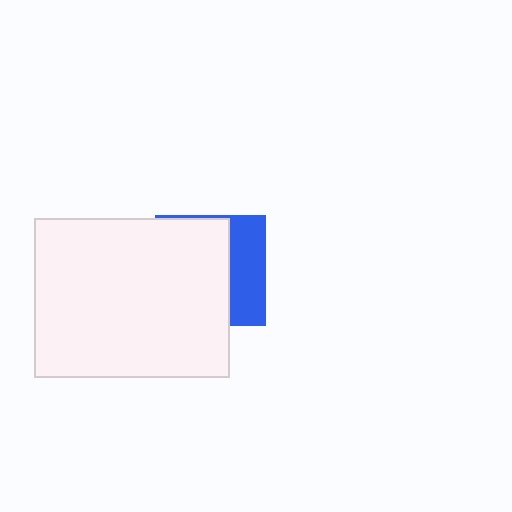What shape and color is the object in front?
The object in front is a white rectangle.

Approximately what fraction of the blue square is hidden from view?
Roughly 66% of the blue square is hidden behind the white rectangle.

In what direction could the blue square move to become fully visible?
The blue square could move right. That would shift it out from behind the white rectangle entirely.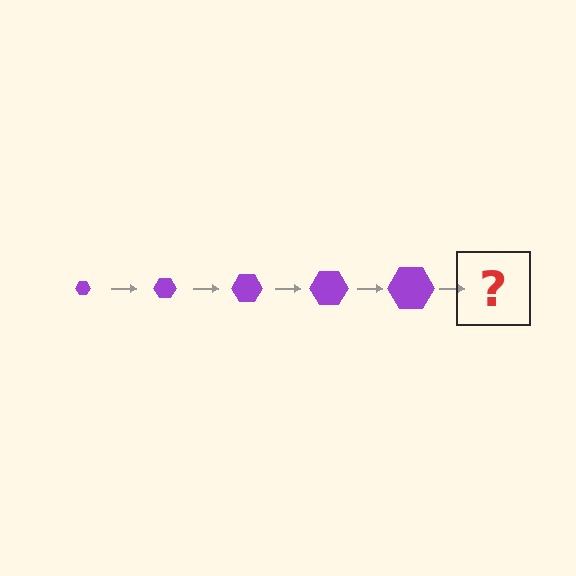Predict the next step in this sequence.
The next step is a purple hexagon, larger than the previous one.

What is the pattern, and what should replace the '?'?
The pattern is that the hexagon gets progressively larger each step. The '?' should be a purple hexagon, larger than the previous one.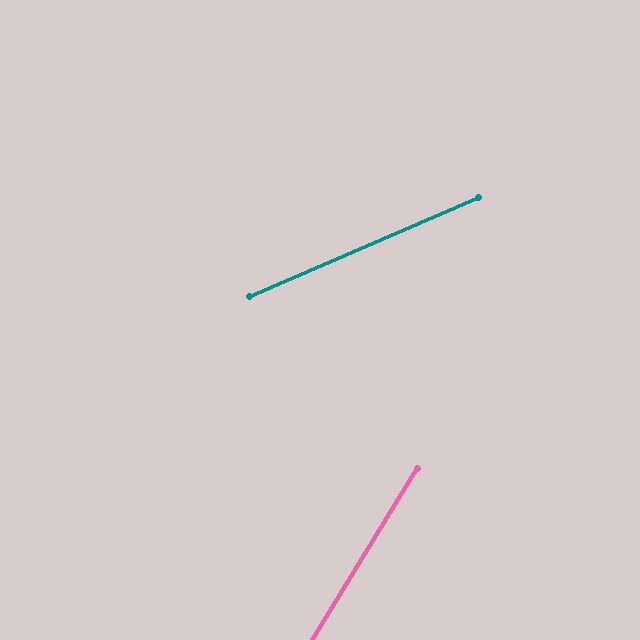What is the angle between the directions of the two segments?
Approximately 35 degrees.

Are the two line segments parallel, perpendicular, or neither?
Neither parallel nor perpendicular — they differ by about 35°.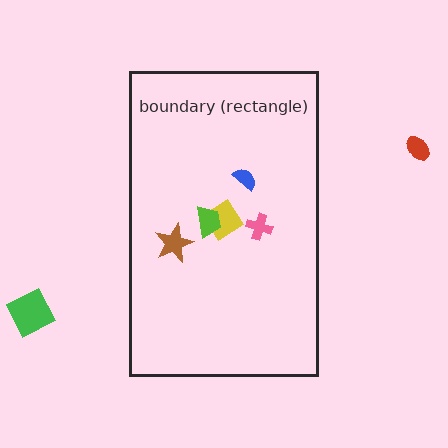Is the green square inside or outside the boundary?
Outside.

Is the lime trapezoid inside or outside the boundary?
Inside.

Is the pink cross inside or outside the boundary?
Inside.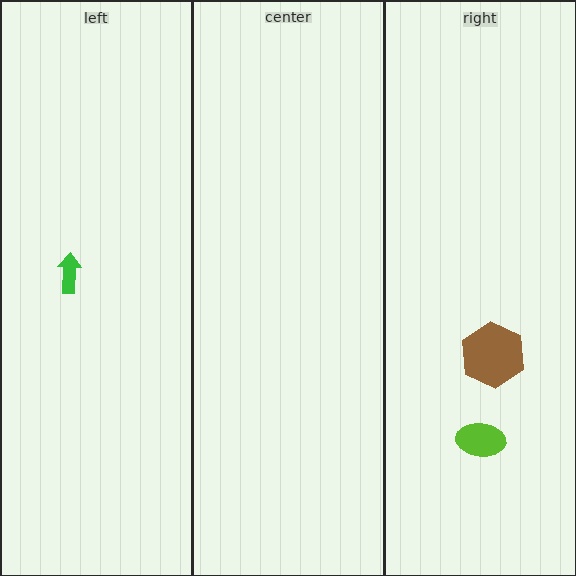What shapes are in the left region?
The green arrow.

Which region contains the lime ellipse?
The right region.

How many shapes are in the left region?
1.